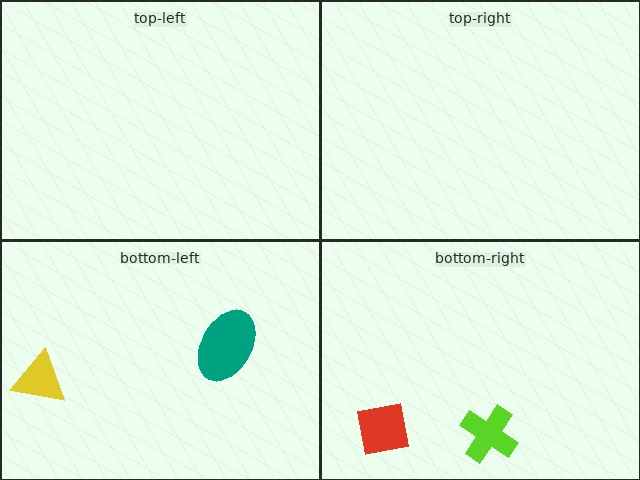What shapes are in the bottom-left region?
The teal ellipse, the yellow triangle.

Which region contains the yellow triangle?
The bottom-left region.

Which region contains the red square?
The bottom-right region.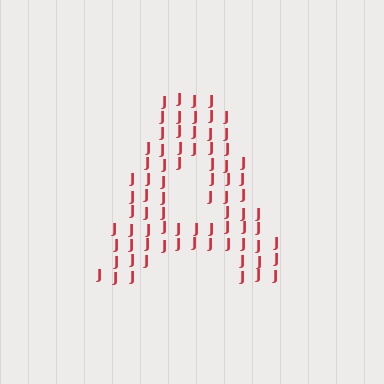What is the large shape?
The large shape is the letter A.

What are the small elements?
The small elements are letter J's.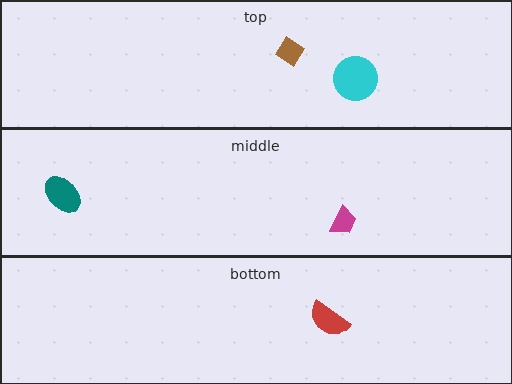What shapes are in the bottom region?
The red semicircle.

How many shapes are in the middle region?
2.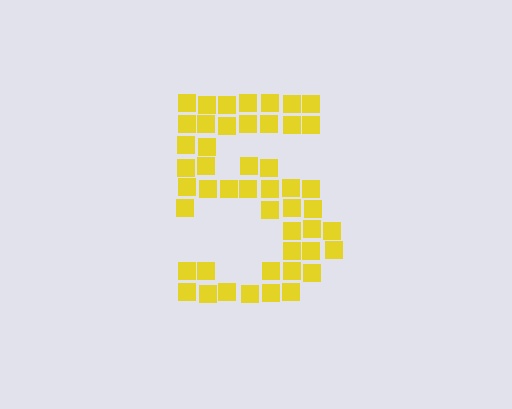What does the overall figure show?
The overall figure shows the digit 5.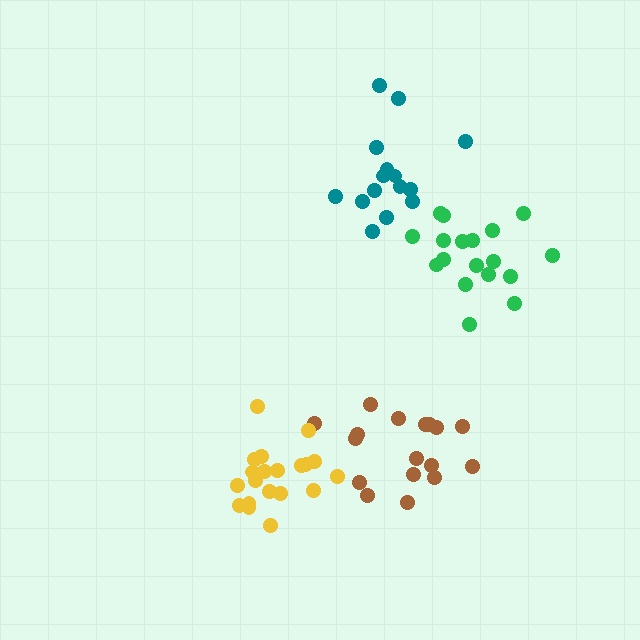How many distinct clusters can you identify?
There are 4 distinct clusters.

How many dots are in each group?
Group 1: 15 dots, Group 2: 17 dots, Group 3: 20 dots, Group 4: 18 dots (70 total).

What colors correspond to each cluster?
The clusters are colored: teal, brown, yellow, green.